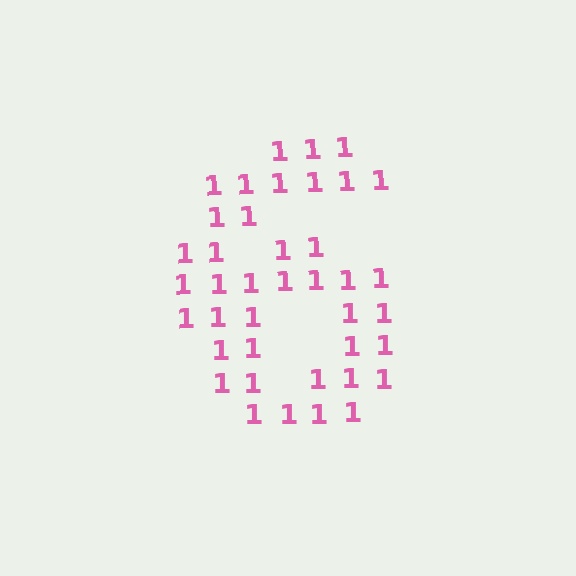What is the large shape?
The large shape is the digit 6.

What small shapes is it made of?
It is made of small digit 1's.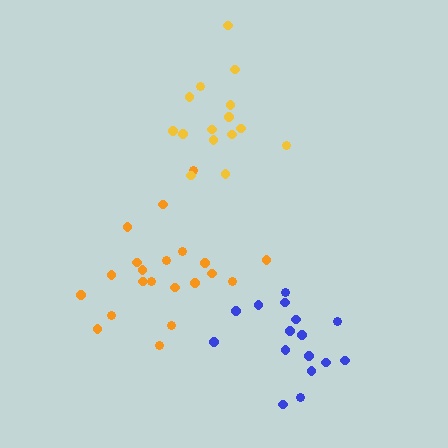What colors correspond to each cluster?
The clusters are colored: orange, yellow, blue.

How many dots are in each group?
Group 1: 21 dots, Group 2: 15 dots, Group 3: 16 dots (52 total).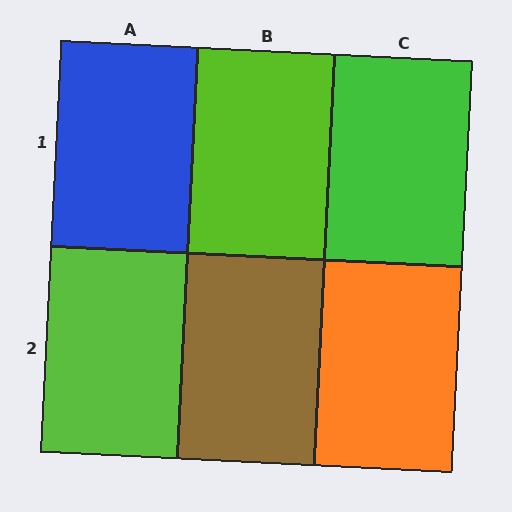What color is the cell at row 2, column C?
Orange.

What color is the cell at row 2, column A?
Lime.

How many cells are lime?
2 cells are lime.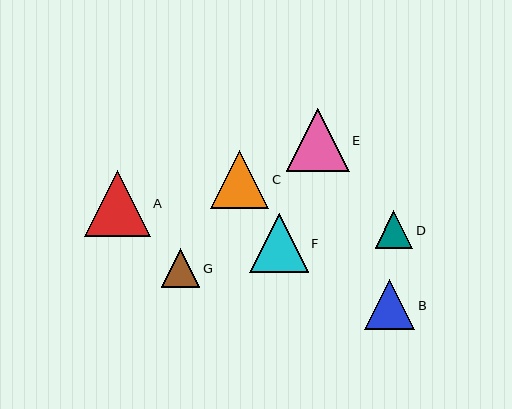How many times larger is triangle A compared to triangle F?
Triangle A is approximately 1.1 times the size of triangle F.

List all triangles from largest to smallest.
From largest to smallest: A, E, F, C, B, G, D.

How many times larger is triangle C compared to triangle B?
Triangle C is approximately 1.2 times the size of triangle B.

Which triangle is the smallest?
Triangle D is the smallest with a size of approximately 37 pixels.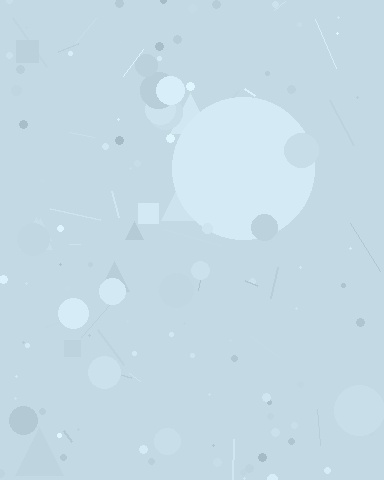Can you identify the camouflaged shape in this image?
The camouflaged shape is a circle.